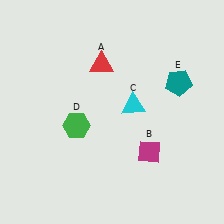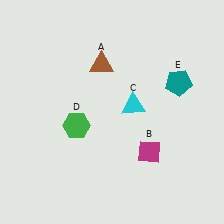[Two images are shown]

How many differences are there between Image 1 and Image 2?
There is 1 difference between the two images.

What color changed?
The triangle (A) changed from red in Image 1 to brown in Image 2.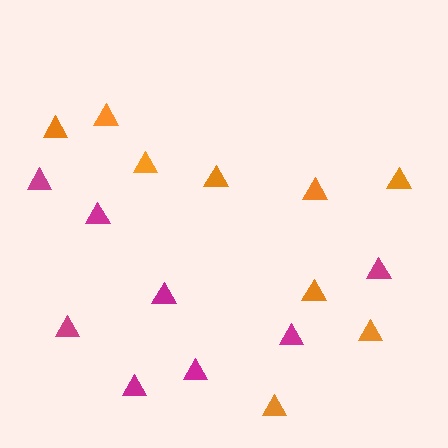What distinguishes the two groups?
There are 2 groups: one group of magenta triangles (8) and one group of orange triangles (9).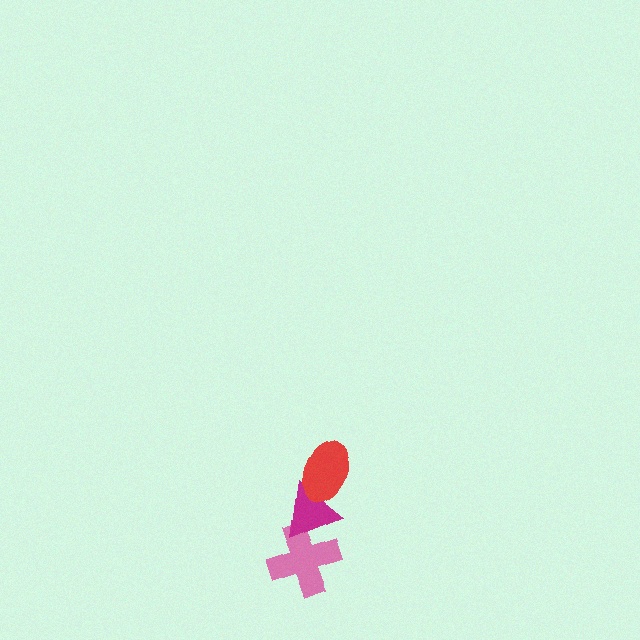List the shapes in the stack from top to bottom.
From top to bottom: the red ellipse, the magenta triangle, the pink cross.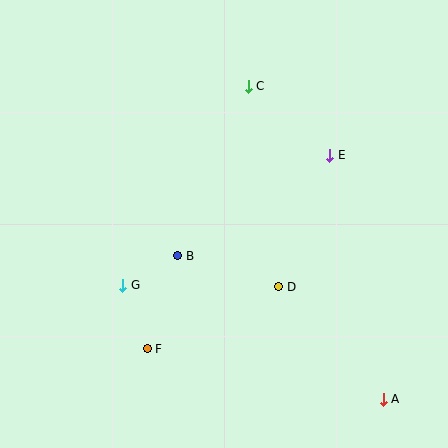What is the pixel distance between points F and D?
The distance between F and D is 146 pixels.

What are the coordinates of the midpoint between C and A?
The midpoint between C and A is at (316, 243).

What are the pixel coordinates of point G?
Point G is at (123, 285).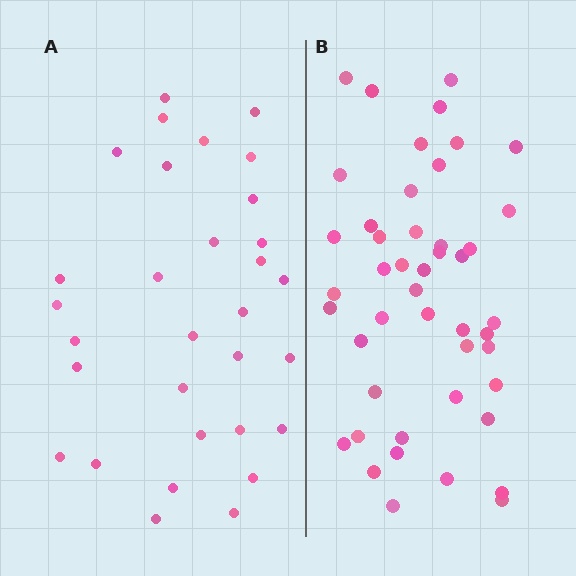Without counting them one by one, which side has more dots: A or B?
Region B (the right region) has more dots.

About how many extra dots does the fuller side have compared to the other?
Region B has approximately 15 more dots than region A.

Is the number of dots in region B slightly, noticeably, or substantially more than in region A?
Region B has substantially more. The ratio is roughly 1.5 to 1.